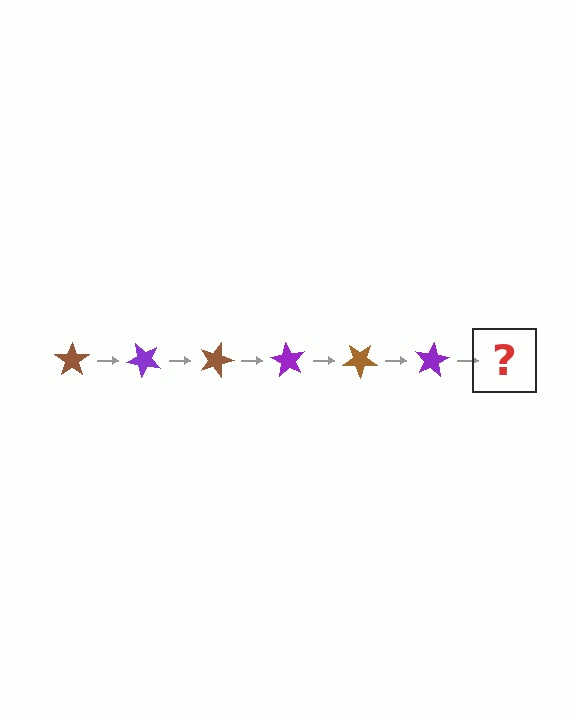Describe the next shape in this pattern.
It should be a brown star, rotated 270 degrees from the start.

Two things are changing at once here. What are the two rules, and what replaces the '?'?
The two rules are that it rotates 45 degrees each step and the color cycles through brown and purple. The '?' should be a brown star, rotated 270 degrees from the start.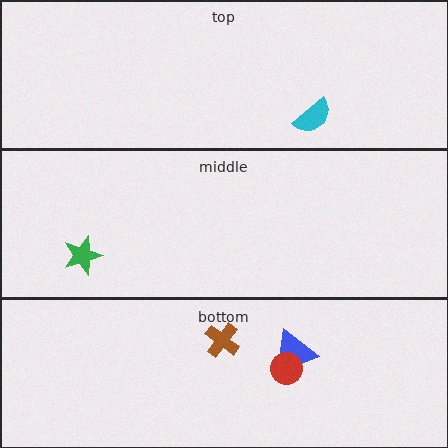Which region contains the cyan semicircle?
The top region.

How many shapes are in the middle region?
1.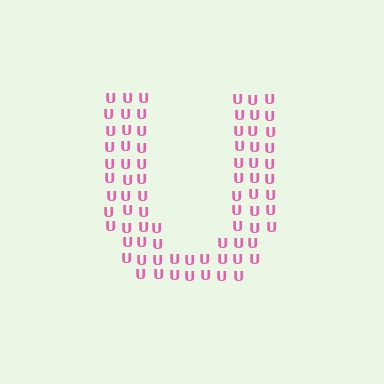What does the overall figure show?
The overall figure shows the letter U.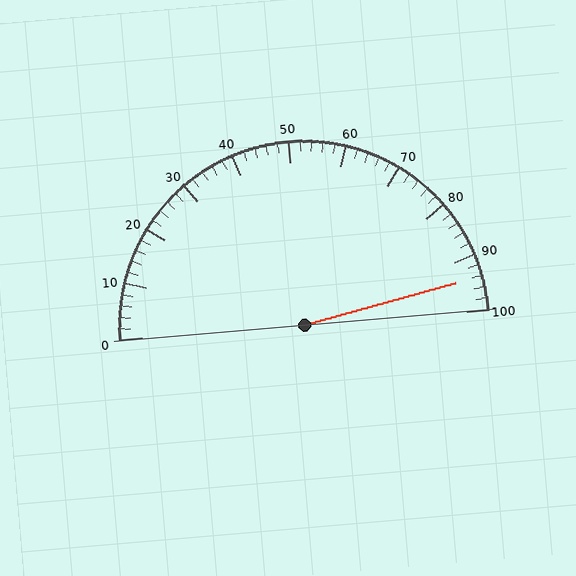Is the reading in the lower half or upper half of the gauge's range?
The reading is in the upper half of the range (0 to 100).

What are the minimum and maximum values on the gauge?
The gauge ranges from 0 to 100.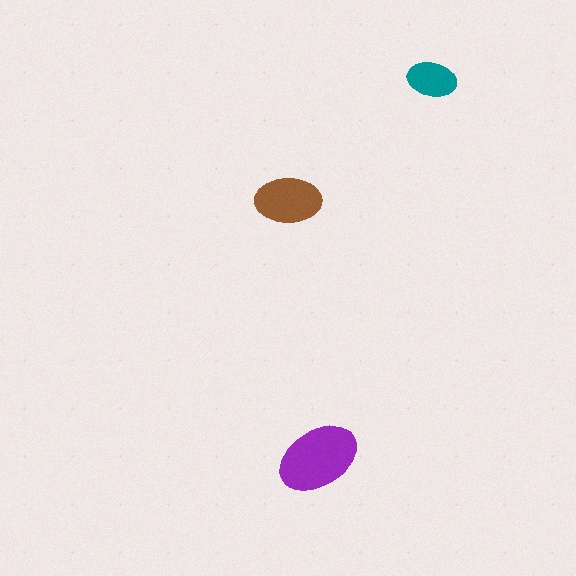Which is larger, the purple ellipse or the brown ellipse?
The purple one.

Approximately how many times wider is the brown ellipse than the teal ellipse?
About 1.5 times wider.